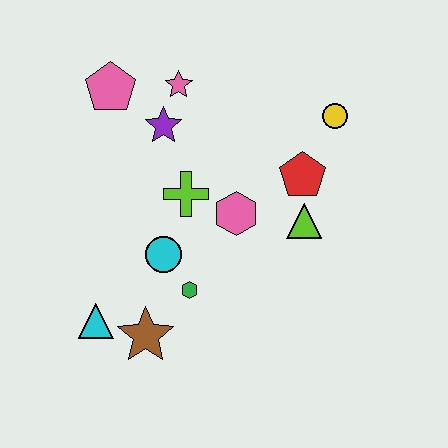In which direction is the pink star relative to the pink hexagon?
The pink star is above the pink hexagon.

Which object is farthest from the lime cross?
The yellow circle is farthest from the lime cross.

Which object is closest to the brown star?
The cyan triangle is closest to the brown star.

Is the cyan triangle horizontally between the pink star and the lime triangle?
No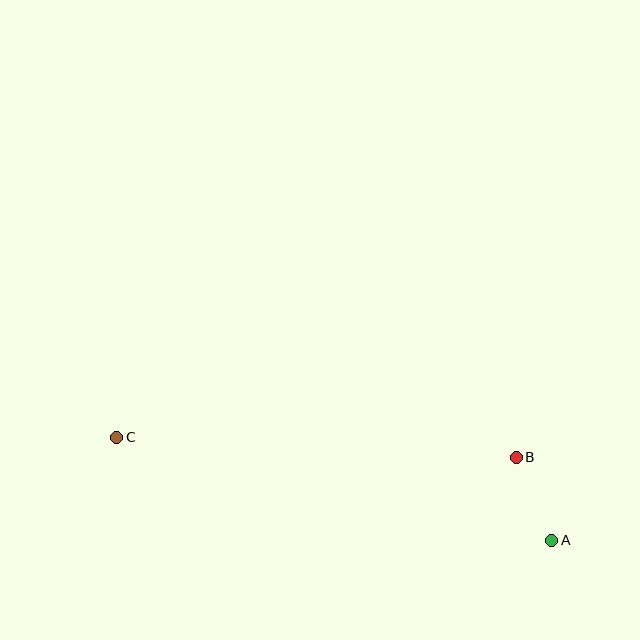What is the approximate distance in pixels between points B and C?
The distance between B and C is approximately 400 pixels.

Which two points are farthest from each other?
Points A and C are farthest from each other.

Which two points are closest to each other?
Points A and B are closest to each other.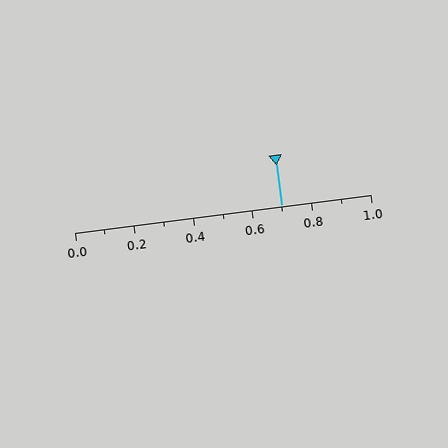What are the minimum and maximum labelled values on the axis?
The axis runs from 0.0 to 1.0.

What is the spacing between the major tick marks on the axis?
The major ticks are spaced 0.2 apart.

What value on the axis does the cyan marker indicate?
The marker indicates approximately 0.7.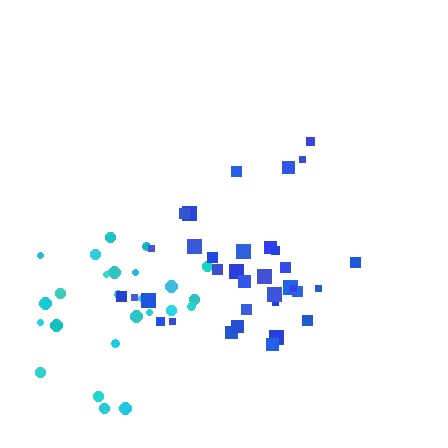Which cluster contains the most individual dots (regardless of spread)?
Blue (35).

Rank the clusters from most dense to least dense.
blue, cyan.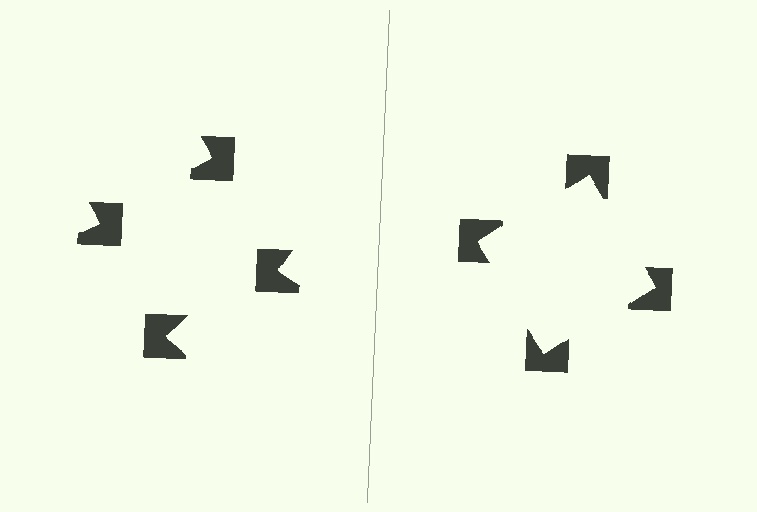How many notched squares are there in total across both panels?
8 — 4 on each side.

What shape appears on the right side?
An illusory square.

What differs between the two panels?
The notched squares are positioned identically on both sides; only the wedge orientations differ. On the right they align to a square; on the left they are misaligned.